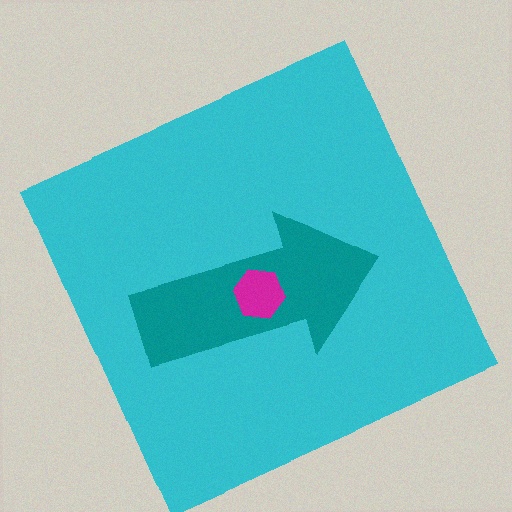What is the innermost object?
The magenta hexagon.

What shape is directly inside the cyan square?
The teal arrow.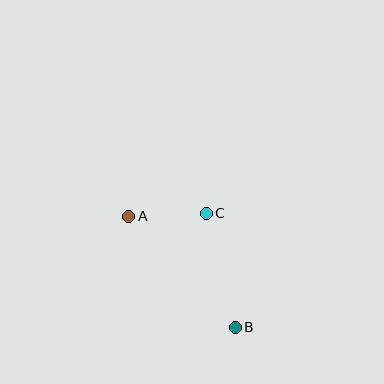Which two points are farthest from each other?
Points A and B are farthest from each other.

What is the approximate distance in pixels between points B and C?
The distance between B and C is approximately 118 pixels.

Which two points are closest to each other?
Points A and C are closest to each other.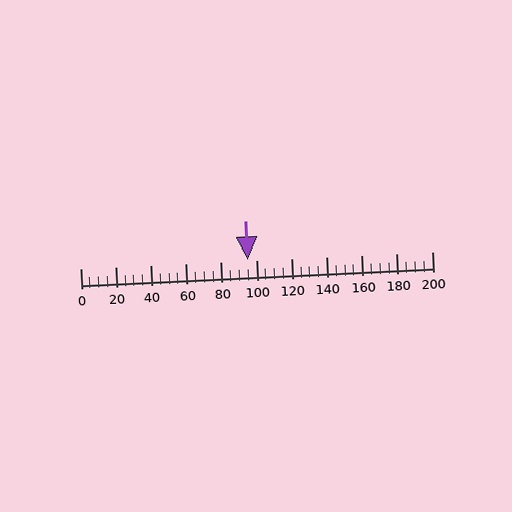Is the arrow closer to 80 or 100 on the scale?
The arrow is closer to 100.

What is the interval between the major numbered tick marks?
The major tick marks are spaced 20 units apart.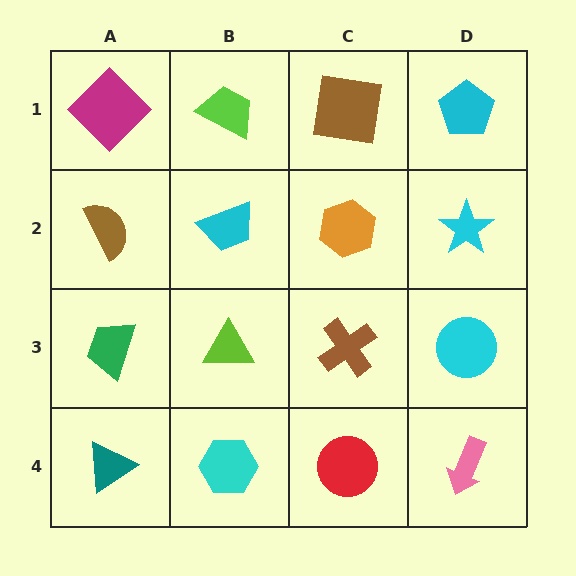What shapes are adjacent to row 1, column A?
A brown semicircle (row 2, column A), a lime trapezoid (row 1, column B).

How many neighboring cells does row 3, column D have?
3.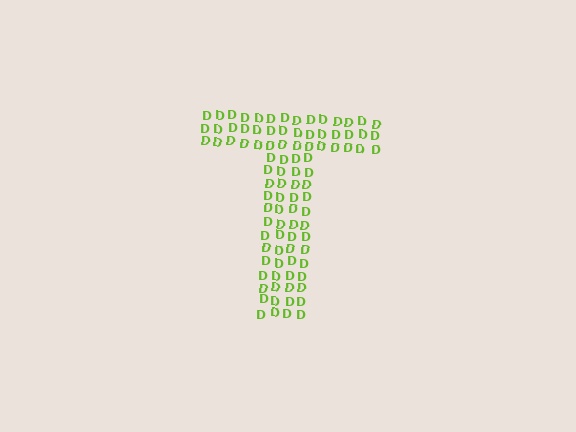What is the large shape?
The large shape is the letter T.